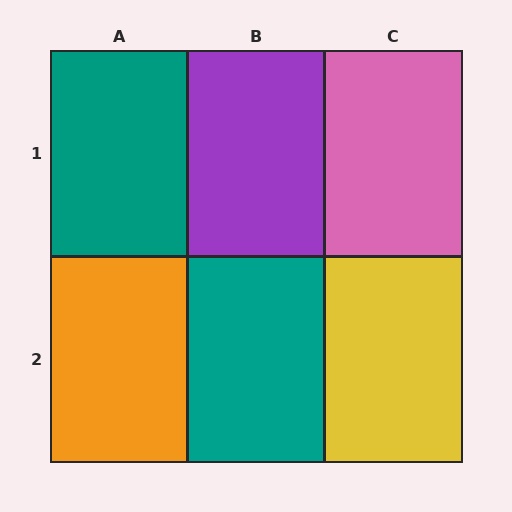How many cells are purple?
1 cell is purple.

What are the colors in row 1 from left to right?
Teal, purple, pink.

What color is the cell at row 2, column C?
Yellow.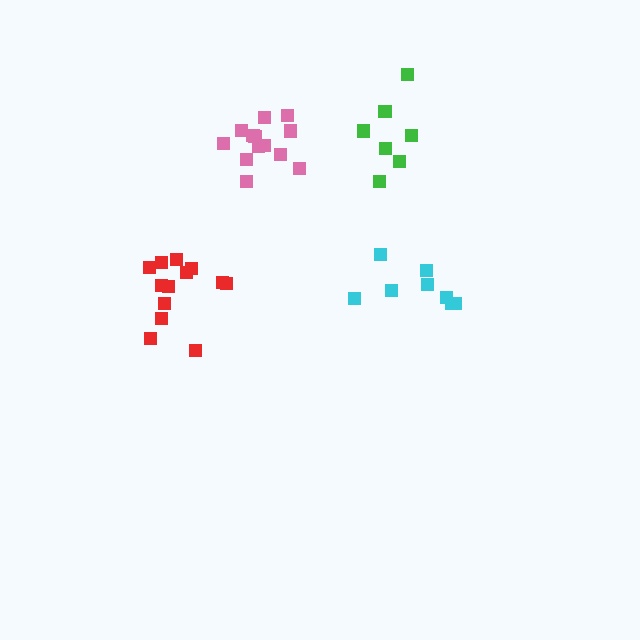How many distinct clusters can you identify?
There are 4 distinct clusters.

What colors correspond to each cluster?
The clusters are colored: red, cyan, green, pink.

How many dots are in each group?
Group 1: 13 dots, Group 2: 8 dots, Group 3: 7 dots, Group 4: 13 dots (41 total).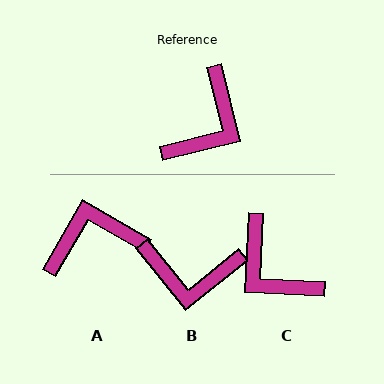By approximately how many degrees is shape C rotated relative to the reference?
Approximately 107 degrees clockwise.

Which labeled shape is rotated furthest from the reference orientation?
A, about 136 degrees away.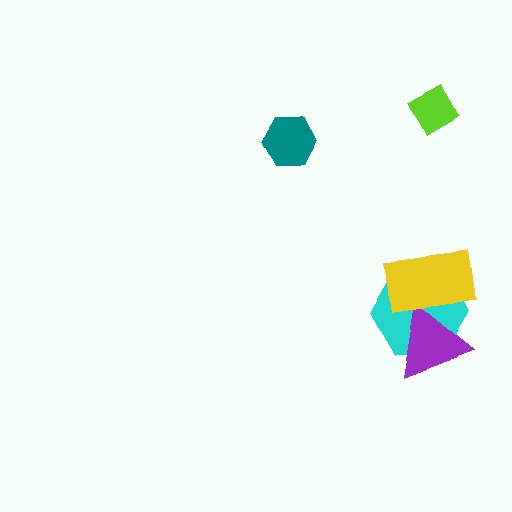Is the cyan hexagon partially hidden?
Yes, it is partially covered by another shape.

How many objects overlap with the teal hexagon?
0 objects overlap with the teal hexagon.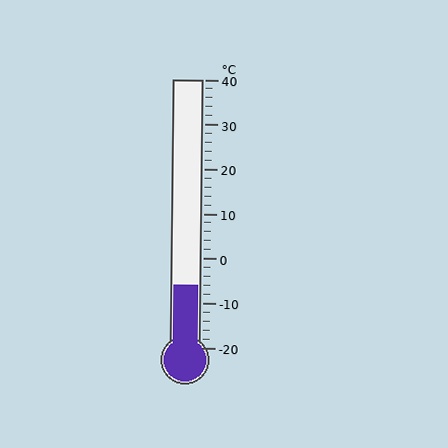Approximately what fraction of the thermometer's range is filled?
The thermometer is filled to approximately 25% of its range.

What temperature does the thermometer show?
The thermometer shows approximately -6°C.